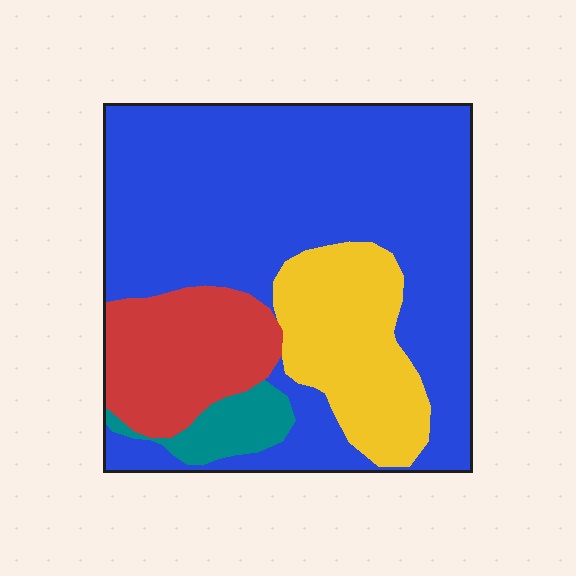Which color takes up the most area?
Blue, at roughly 60%.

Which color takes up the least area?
Teal, at roughly 5%.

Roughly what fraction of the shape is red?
Red covers 15% of the shape.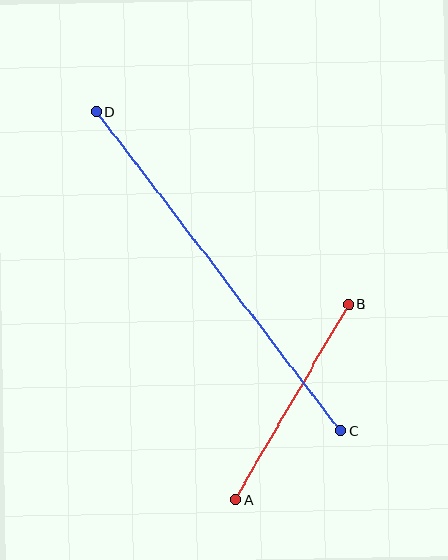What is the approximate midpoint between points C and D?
The midpoint is at approximately (218, 271) pixels.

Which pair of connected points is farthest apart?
Points C and D are farthest apart.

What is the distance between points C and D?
The distance is approximately 402 pixels.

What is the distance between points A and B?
The distance is approximately 226 pixels.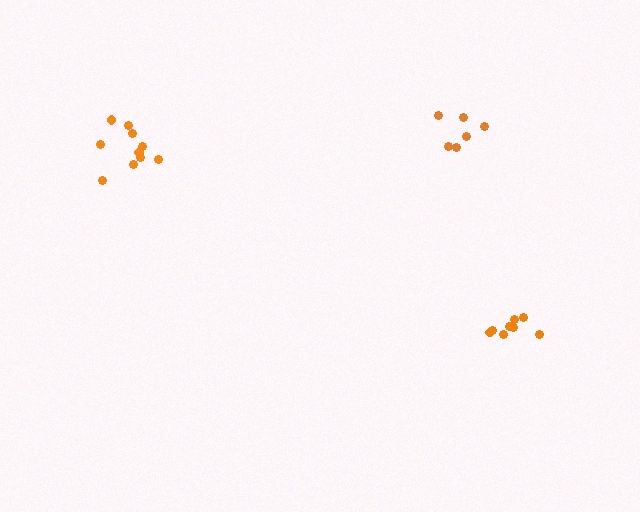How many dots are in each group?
Group 1: 8 dots, Group 2: 10 dots, Group 3: 6 dots (24 total).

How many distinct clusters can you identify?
There are 3 distinct clusters.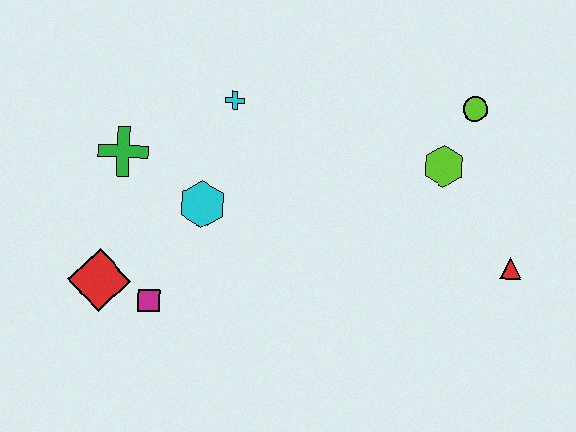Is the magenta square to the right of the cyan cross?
No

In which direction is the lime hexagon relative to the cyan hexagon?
The lime hexagon is to the right of the cyan hexagon.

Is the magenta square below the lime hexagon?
Yes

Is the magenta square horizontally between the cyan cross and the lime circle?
No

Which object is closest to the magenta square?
The red diamond is closest to the magenta square.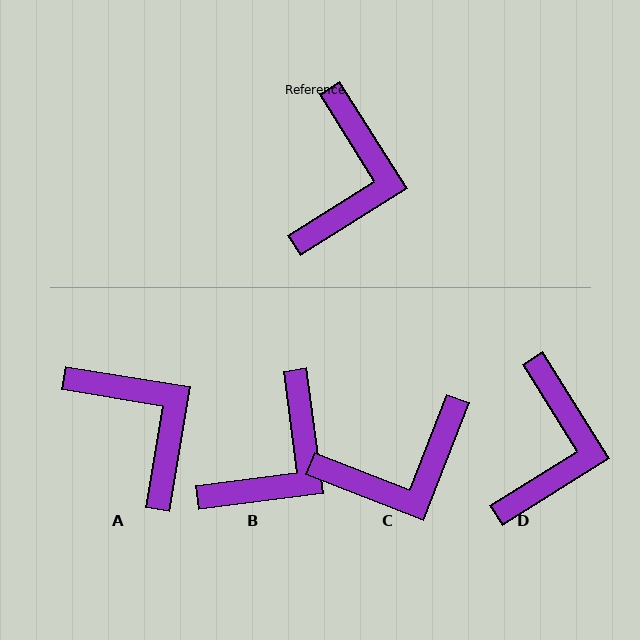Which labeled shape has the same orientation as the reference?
D.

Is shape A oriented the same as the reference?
No, it is off by about 48 degrees.